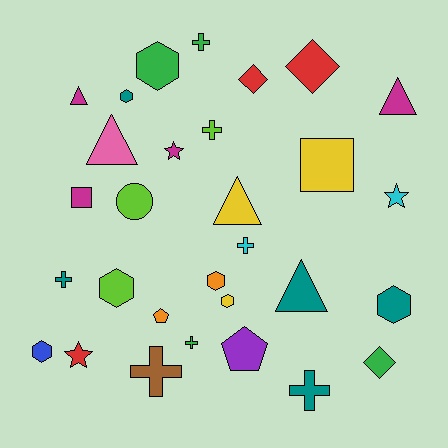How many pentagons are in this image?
There are 2 pentagons.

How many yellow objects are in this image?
There are 3 yellow objects.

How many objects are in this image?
There are 30 objects.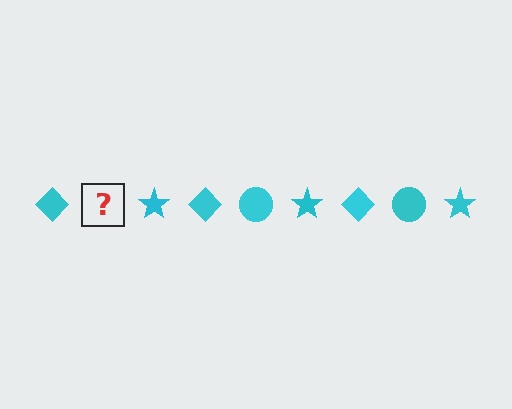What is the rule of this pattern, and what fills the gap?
The rule is that the pattern cycles through diamond, circle, star shapes in cyan. The gap should be filled with a cyan circle.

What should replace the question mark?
The question mark should be replaced with a cyan circle.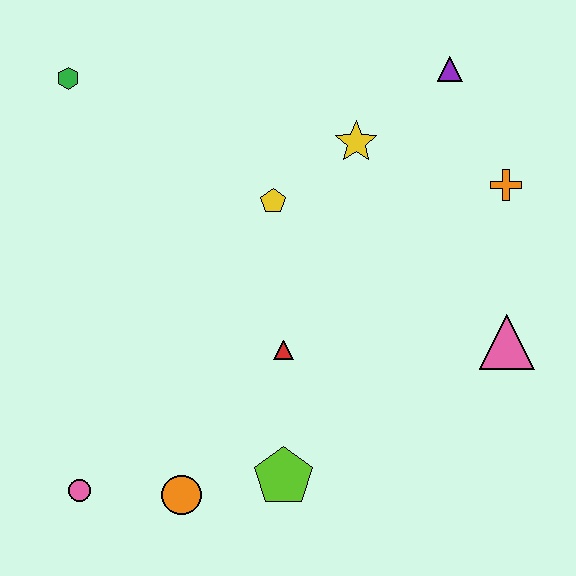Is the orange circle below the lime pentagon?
Yes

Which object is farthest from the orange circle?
The purple triangle is farthest from the orange circle.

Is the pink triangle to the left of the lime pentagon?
No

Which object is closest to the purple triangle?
The yellow star is closest to the purple triangle.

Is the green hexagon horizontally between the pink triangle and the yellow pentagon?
No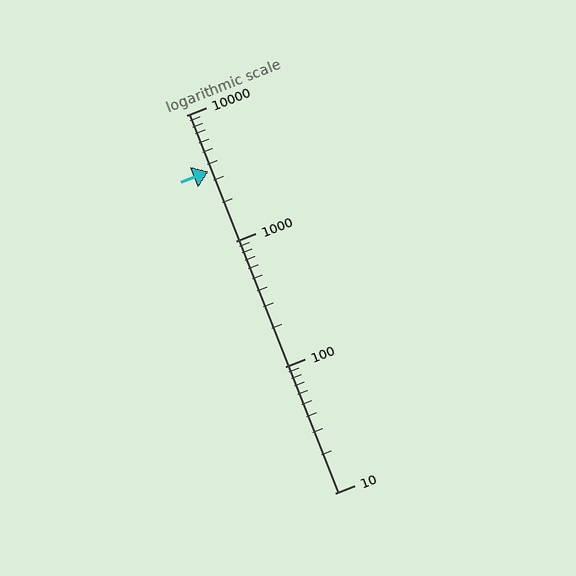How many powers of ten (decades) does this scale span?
The scale spans 3 decades, from 10 to 10000.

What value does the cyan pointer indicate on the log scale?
The pointer indicates approximately 3600.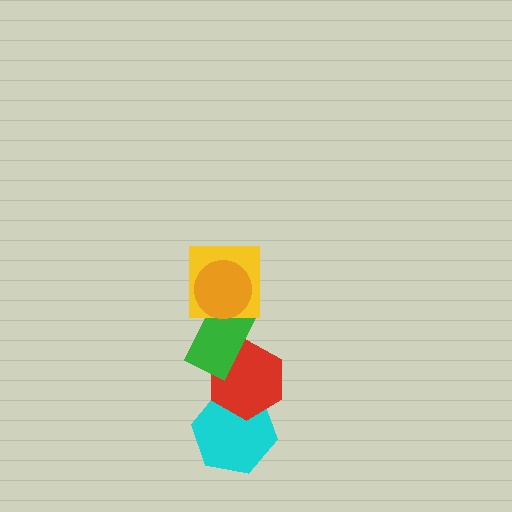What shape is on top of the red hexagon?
The green rectangle is on top of the red hexagon.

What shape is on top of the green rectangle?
The yellow square is on top of the green rectangle.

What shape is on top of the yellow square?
The orange circle is on top of the yellow square.